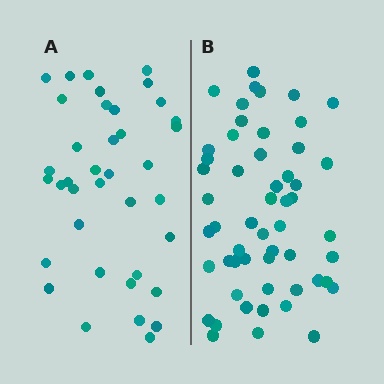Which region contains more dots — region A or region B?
Region B (the right region) has more dots.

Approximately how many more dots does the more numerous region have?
Region B has approximately 15 more dots than region A.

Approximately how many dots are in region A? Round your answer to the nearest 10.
About 40 dots. (The exact count is 38, which rounds to 40.)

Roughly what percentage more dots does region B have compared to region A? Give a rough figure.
About 40% more.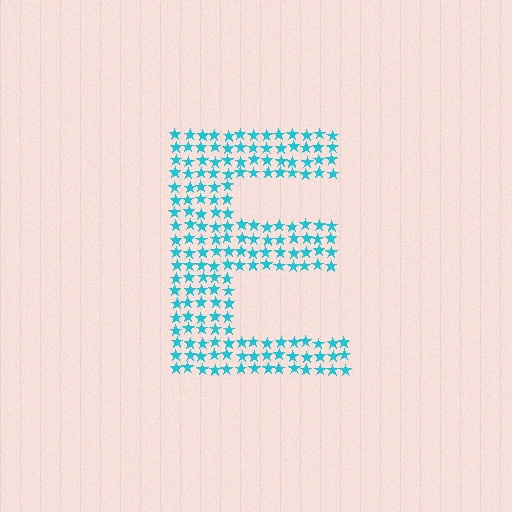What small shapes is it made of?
It is made of small stars.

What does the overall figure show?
The overall figure shows the letter E.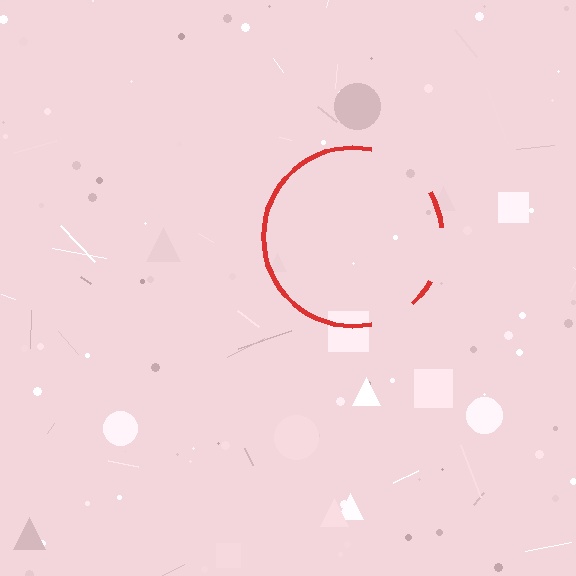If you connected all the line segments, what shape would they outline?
They would outline a circle.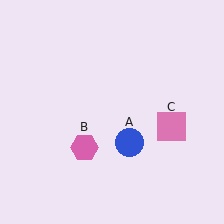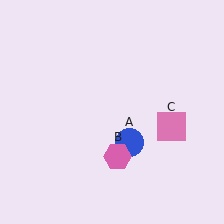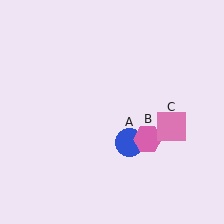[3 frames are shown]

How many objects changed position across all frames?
1 object changed position: pink hexagon (object B).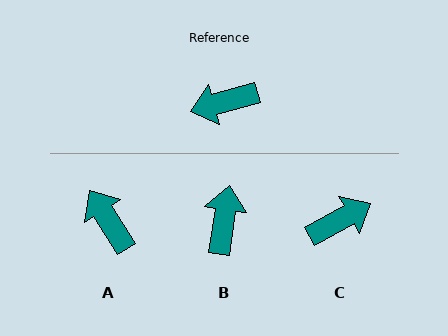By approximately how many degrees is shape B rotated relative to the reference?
Approximately 115 degrees clockwise.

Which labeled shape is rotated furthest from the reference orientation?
C, about 167 degrees away.